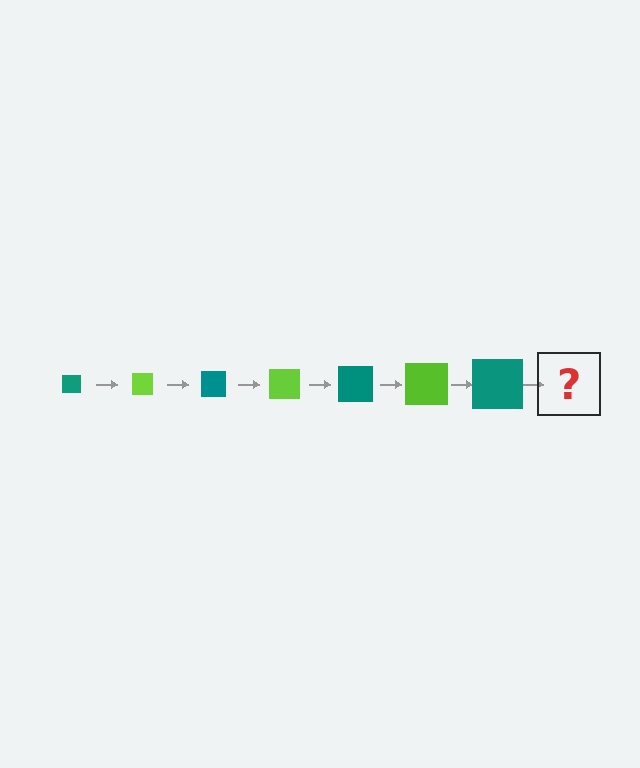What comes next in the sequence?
The next element should be a lime square, larger than the previous one.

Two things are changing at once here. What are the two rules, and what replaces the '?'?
The two rules are that the square grows larger each step and the color cycles through teal and lime. The '?' should be a lime square, larger than the previous one.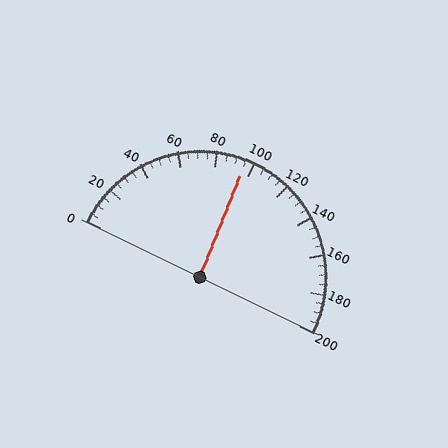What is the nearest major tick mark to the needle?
The nearest major tick mark is 100.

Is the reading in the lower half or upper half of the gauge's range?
The reading is in the lower half of the range (0 to 200).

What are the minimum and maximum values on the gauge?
The gauge ranges from 0 to 200.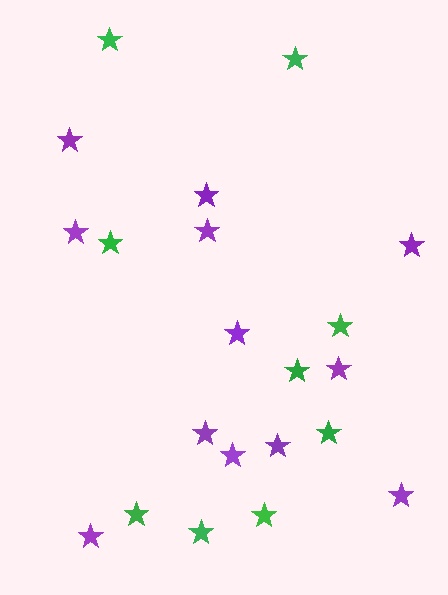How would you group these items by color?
There are 2 groups: one group of green stars (9) and one group of purple stars (12).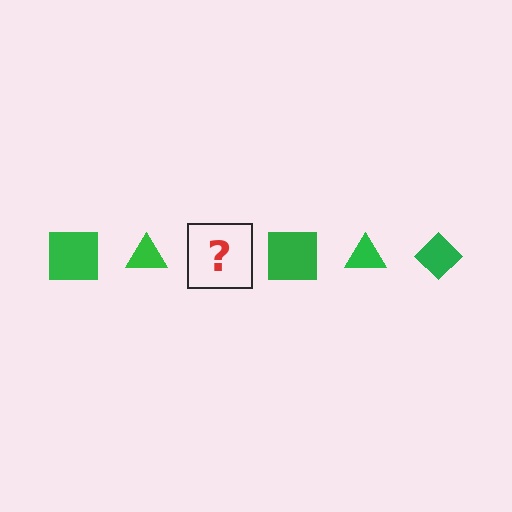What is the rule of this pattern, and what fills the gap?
The rule is that the pattern cycles through square, triangle, diamond shapes in green. The gap should be filled with a green diamond.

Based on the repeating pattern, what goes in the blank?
The blank should be a green diamond.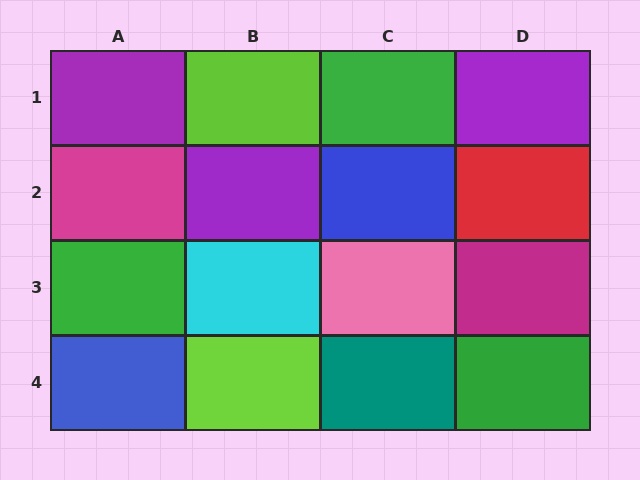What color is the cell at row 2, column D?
Red.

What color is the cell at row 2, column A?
Magenta.